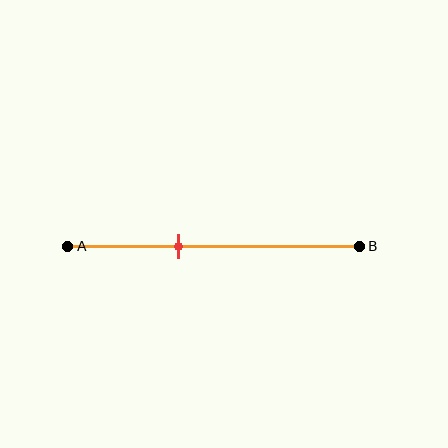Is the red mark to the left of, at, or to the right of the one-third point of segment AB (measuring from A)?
The red mark is to the right of the one-third point of segment AB.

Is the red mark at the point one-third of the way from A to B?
No, the mark is at about 40% from A, not at the 33% one-third point.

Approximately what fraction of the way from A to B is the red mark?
The red mark is approximately 40% of the way from A to B.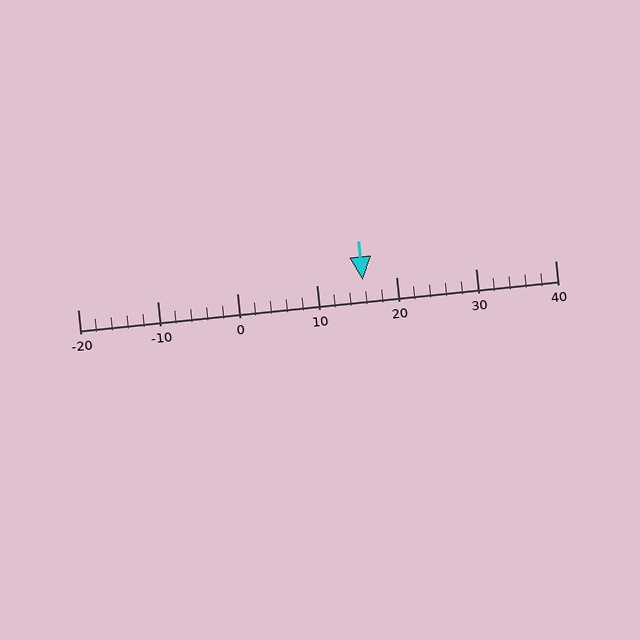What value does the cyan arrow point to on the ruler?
The cyan arrow points to approximately 16.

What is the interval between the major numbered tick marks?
The major tick marks are spaced 10 units apart.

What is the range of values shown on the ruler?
The ruler shows values from -20 to 40.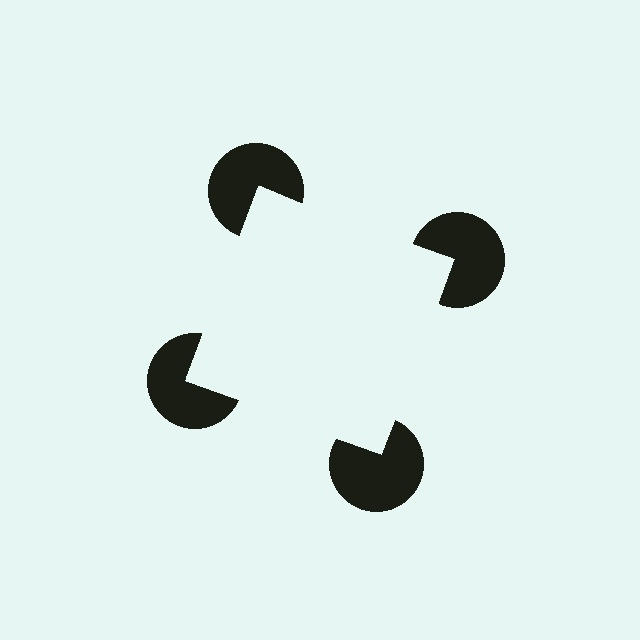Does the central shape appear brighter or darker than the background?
It typically appears slightly brighter than the background, even though no actual brightness change is drawn.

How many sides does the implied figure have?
4 sides.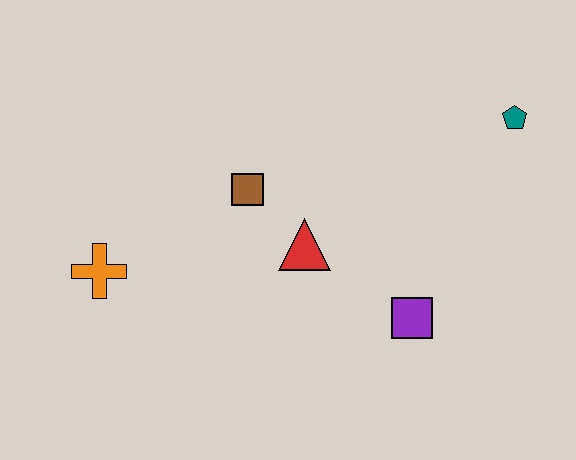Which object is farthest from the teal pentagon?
The orange cross is farthest from the teal pentagon.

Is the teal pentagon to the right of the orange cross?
Yes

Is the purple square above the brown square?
No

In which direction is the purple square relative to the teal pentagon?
The purple square is below the teal pentagon.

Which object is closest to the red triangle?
The brown square is closest to the red triangle.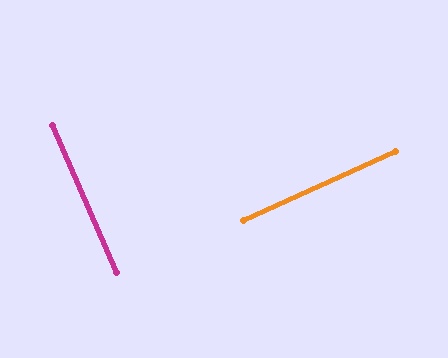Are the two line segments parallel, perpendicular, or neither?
Perpendicular — they meet at approximately 89°.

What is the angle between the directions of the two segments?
Approximately 89 degrees.